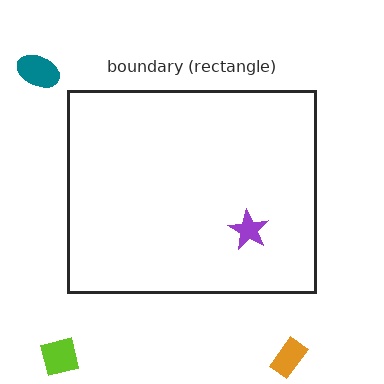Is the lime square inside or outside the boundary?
Outside.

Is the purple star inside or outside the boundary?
Inside.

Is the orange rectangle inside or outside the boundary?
Outside.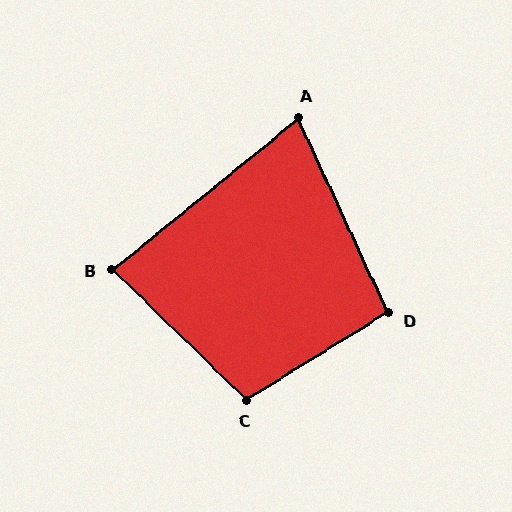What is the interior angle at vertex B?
Approximately 83 degrees (acute).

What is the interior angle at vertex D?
Approximately 97 degrees (obtuse).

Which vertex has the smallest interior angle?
A, at approximately 76 degrees.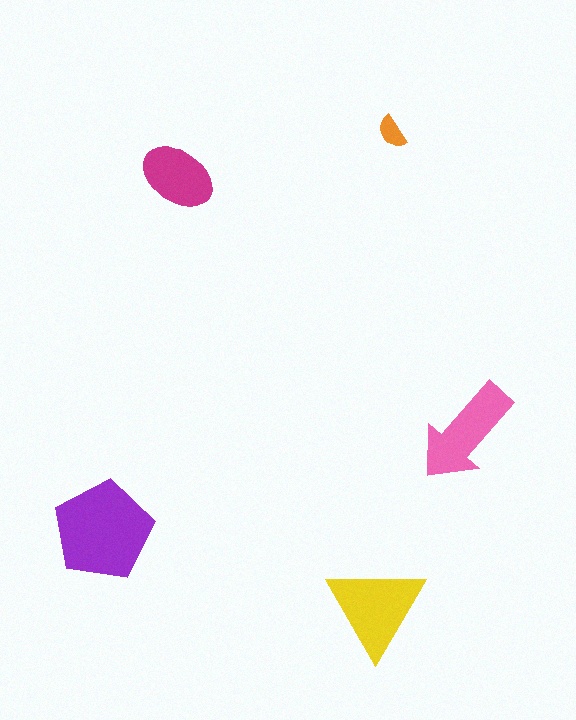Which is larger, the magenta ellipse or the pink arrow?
The pink arrow.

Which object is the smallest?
The orange semicircle.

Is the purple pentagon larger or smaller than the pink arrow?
Larger.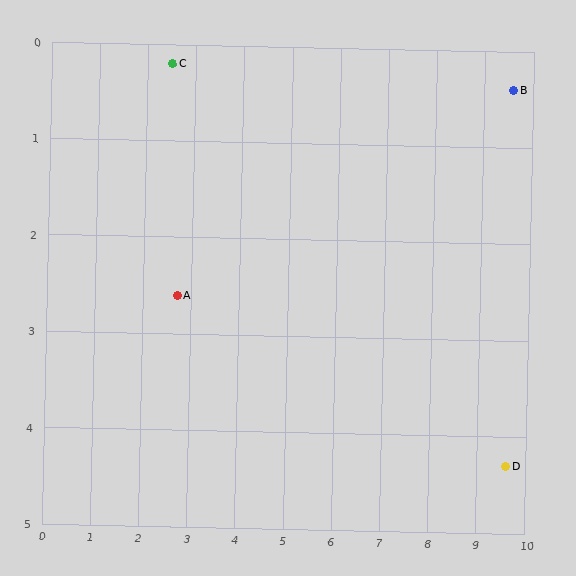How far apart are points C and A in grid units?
Points C and A are about 2.4 grid units apart.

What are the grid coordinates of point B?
Point B is at approximately (9.6, 0.4).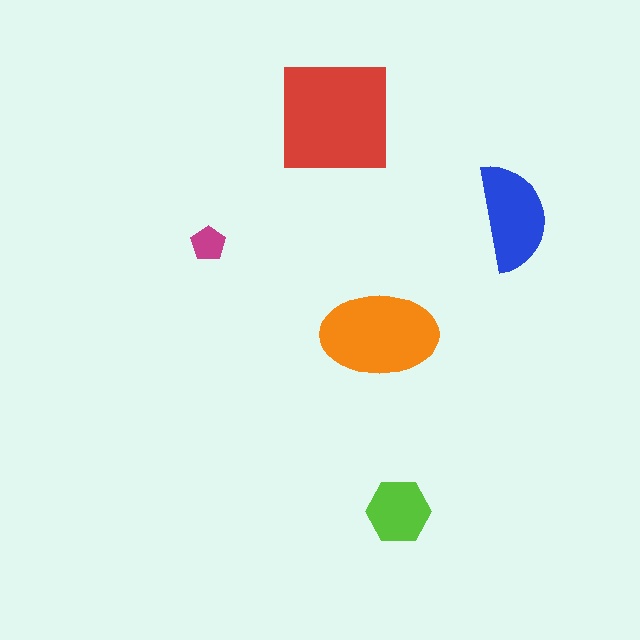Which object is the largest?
The red square.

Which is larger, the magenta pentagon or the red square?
The red square.